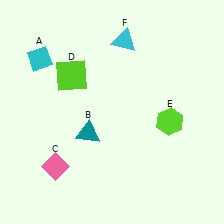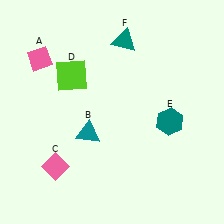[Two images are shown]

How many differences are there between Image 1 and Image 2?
There are 3 differences between the two images.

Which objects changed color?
A changed from cyan to pink. E changed from lime to teal. F changed from cyan to teal.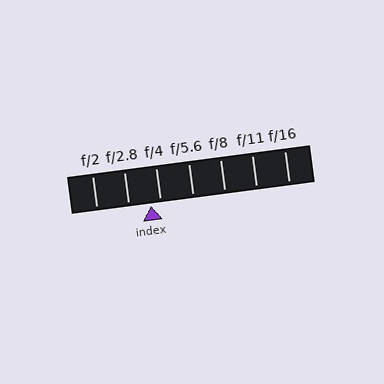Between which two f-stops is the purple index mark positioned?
The index mark is between f/2.8 and f/4.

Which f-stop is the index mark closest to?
The index mark is closest to f/4.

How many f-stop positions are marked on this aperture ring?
There are 7 f-stop positions marked.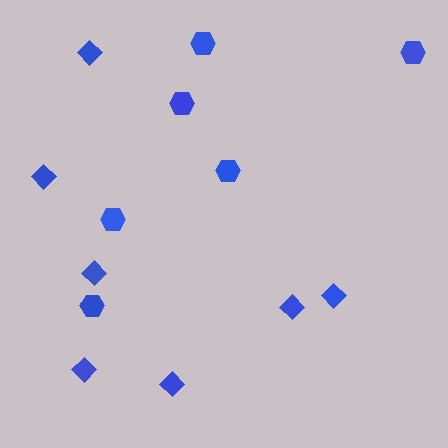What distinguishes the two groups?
There are 2 groups: one group of diamonds (7) and one group of hexagons (6).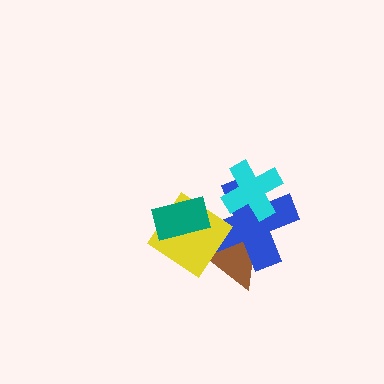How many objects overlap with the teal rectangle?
1 object overlaps with the teal rectangle.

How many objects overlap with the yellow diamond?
3 objects overlap with the yellow diamond.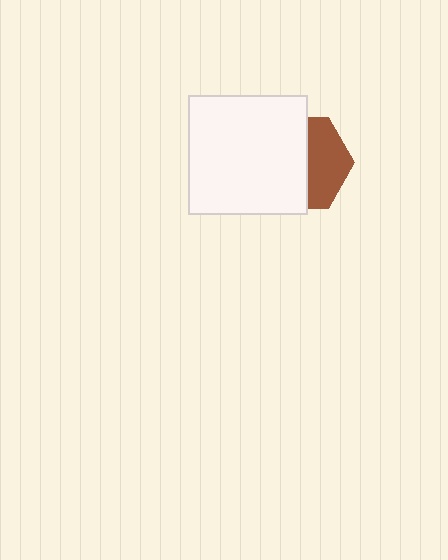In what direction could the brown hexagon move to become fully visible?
The brown hexagon could move right. That would shift it out from behind the white square entirely.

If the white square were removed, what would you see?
You would see the complete brown hexagon.